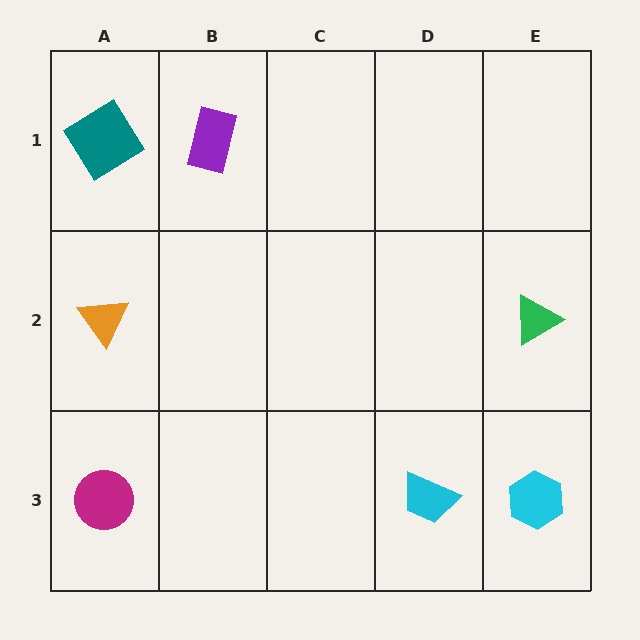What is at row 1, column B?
A purple rectangle.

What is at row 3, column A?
A magenta circle.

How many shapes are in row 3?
3 shapes.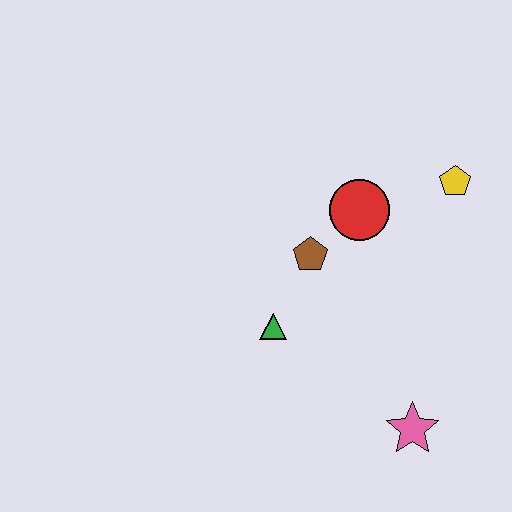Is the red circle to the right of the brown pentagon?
Yes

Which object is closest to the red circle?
The brown pentagon is closest to the red circle.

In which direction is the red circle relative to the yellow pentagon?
The red circle is to the left of the yellow pentagon.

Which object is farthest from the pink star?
The yellow pentagon is farthest from the pink star.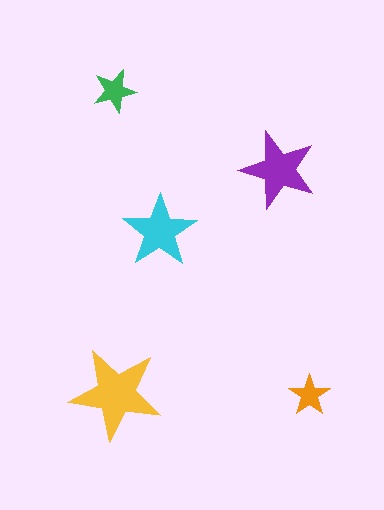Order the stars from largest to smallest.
the yellow one, the purple one, the cyan one, the green one, the orange one.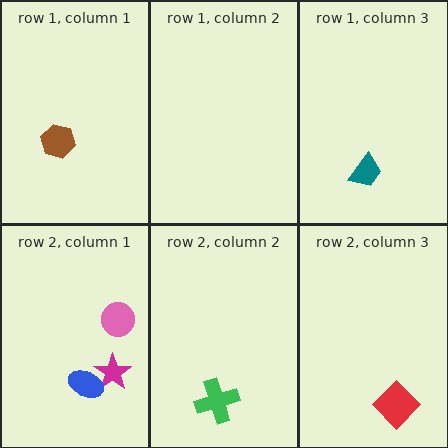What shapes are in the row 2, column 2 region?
The green cross.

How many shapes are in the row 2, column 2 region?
1.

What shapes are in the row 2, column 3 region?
The red diamond.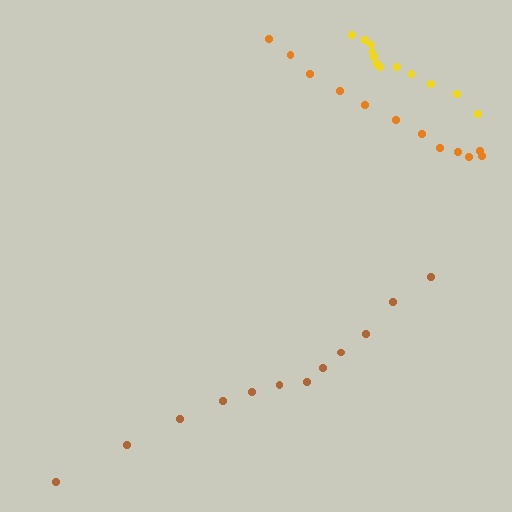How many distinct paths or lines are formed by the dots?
There are 3 distinct paths.